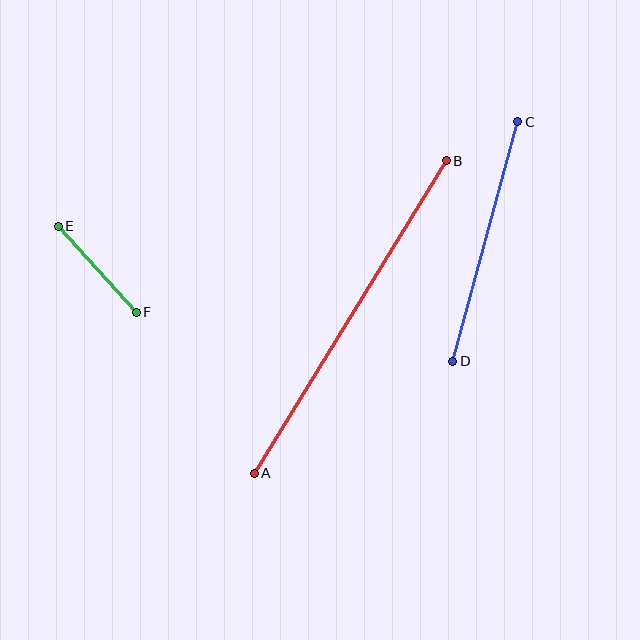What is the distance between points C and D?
The distance is approximately 248 pixels.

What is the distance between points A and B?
The distance is approximately 367 pixels.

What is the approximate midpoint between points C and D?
The midpoint is at approximately (485, 242) pixels.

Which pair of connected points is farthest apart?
Points A and B are farthest apart.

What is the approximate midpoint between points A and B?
The midpoint is at approximately (350, 317) pixels.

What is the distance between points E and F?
The distance is approximately 116 pixels.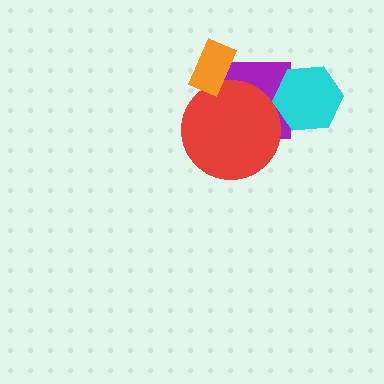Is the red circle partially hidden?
Yes, it is partially covered by another shape.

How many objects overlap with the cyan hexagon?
1 object overlaps with the cyan hexagon.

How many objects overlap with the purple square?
3 objects overlap with the purple square.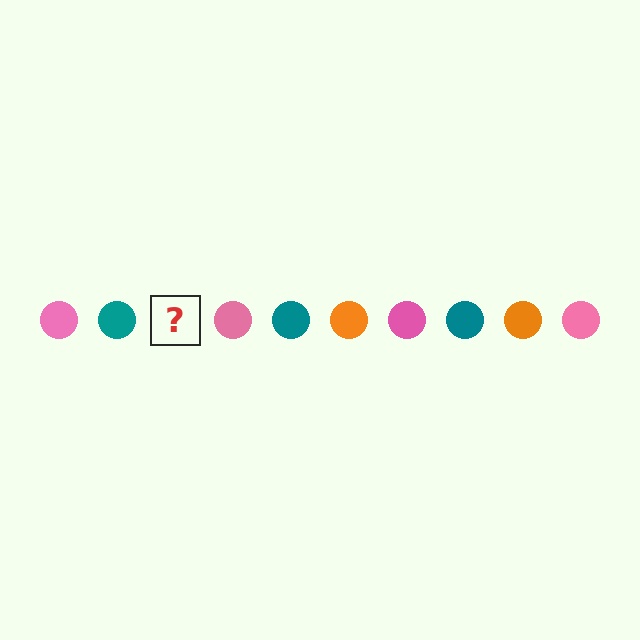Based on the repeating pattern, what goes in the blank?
The blank should be an orange circle.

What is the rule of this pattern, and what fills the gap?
The rule is that the pattern cycles through pink, teal, orange circles. The gap should be filled with an orange circle.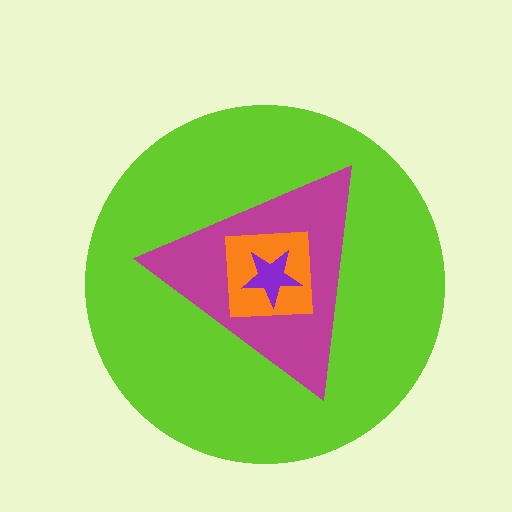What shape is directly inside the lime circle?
The magenta triangle.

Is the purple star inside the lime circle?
Yes.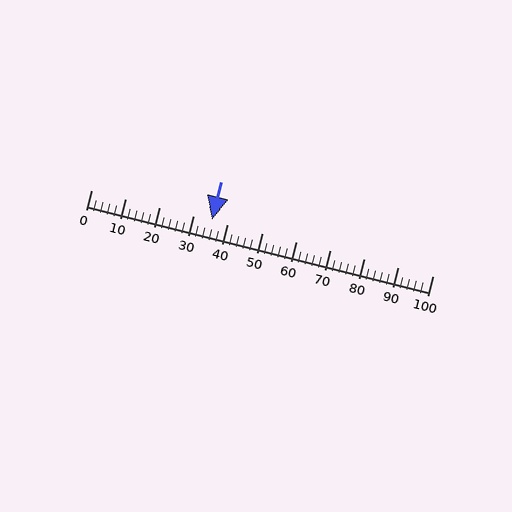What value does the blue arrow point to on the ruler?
The blue arrow points to approximately 35.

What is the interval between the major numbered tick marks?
The major tick marks are spaced 10 units apart.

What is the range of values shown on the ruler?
The ruler shows values from 0 to 100.